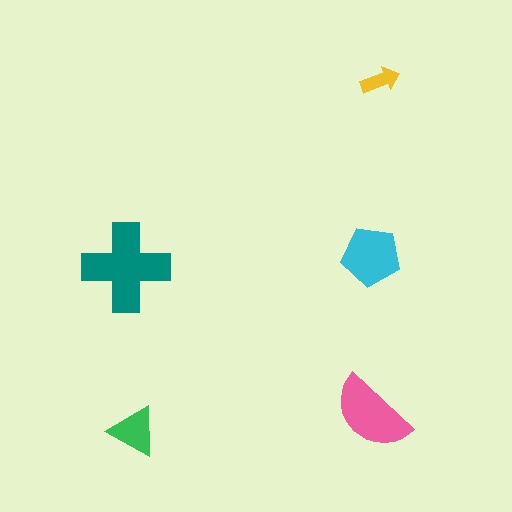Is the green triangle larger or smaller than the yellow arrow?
Larger.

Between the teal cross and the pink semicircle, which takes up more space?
The teal cross.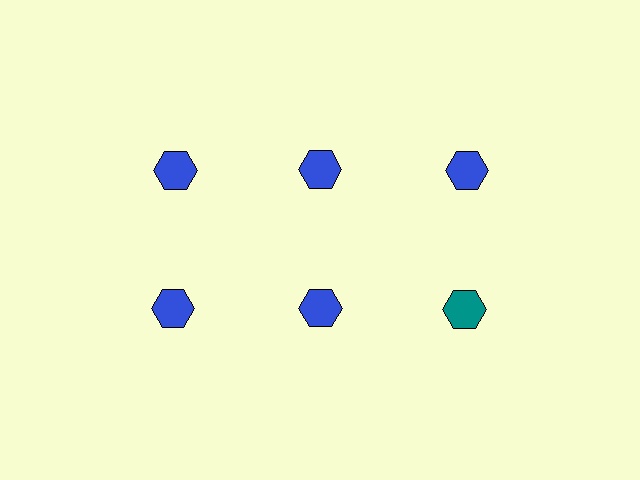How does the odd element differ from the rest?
It has a different color: teal instead of blue.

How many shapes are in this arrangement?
There are 6 shapes arranged in a grid pattern.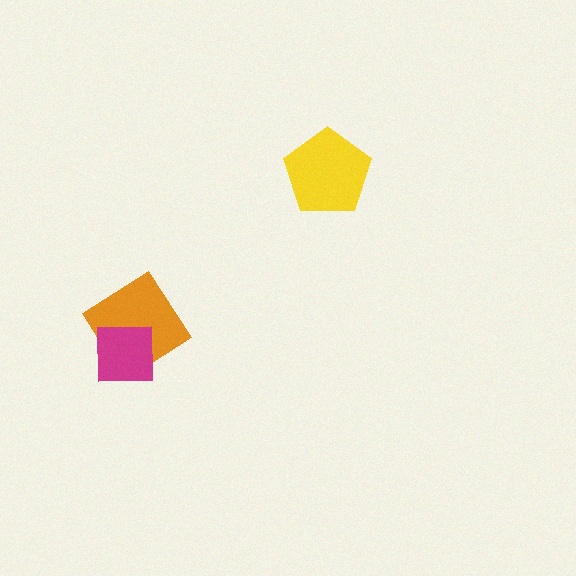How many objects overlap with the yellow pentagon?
0 objects overlap with the yellow pentagon.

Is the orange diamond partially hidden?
Yes, it is partially covered by another shape.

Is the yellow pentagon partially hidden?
No, no other shape covers it.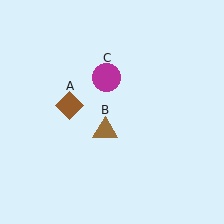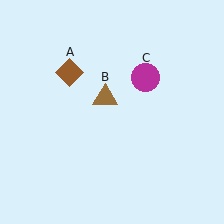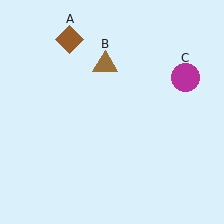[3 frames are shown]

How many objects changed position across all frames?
3 objects changed position: brown diamond (object A), brown triangle (object B), magenta circle (object C).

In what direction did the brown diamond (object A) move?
The brown diamond (object A) moved up.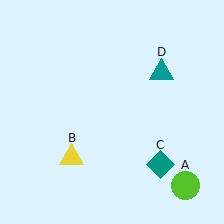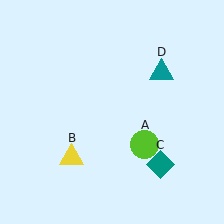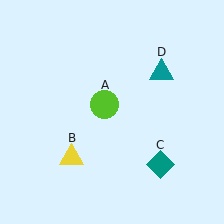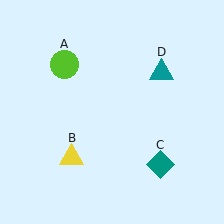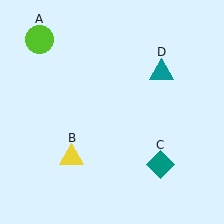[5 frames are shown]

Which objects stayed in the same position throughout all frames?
Yellow triangle (object B) and teal diamond (object C) and teal triangle (object D) remained stationary.